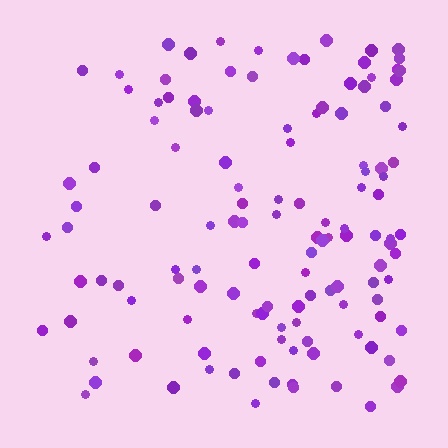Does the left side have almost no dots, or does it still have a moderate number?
Still a moderate number, just noticeably fewer than the right.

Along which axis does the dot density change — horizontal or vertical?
Horizontal.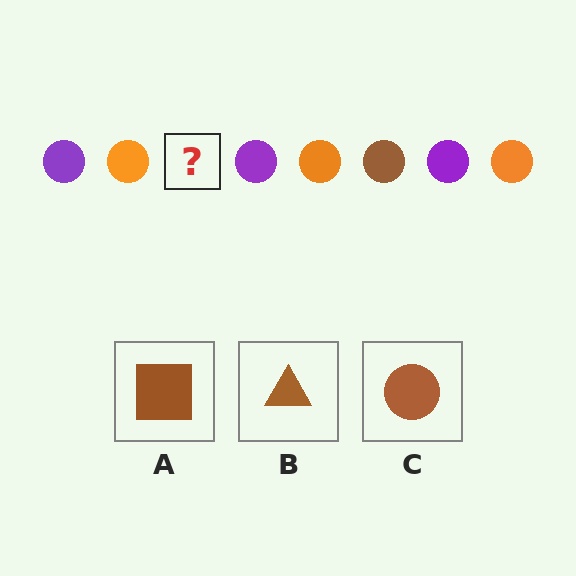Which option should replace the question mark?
Option C.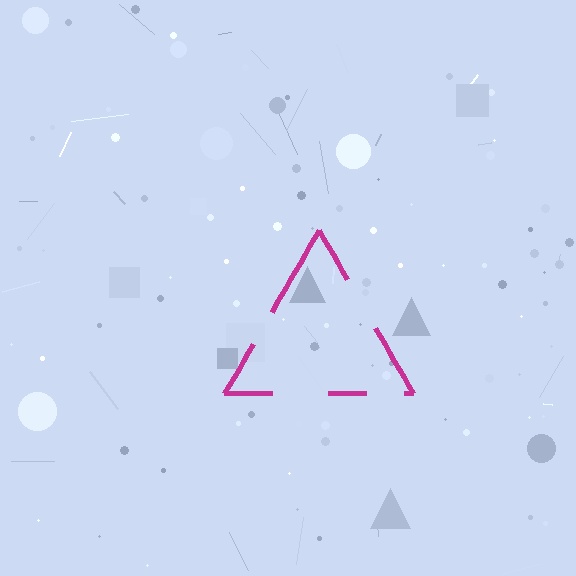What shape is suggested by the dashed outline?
The dashed outline suggests a triangle.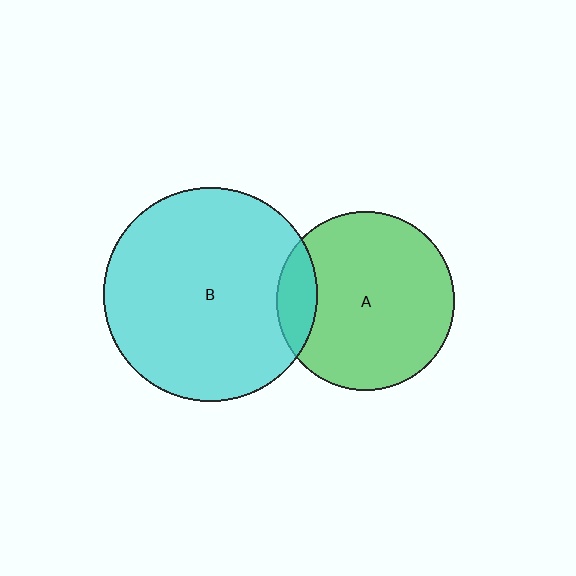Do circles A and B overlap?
Yes.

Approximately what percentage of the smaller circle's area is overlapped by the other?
Approximately 15%.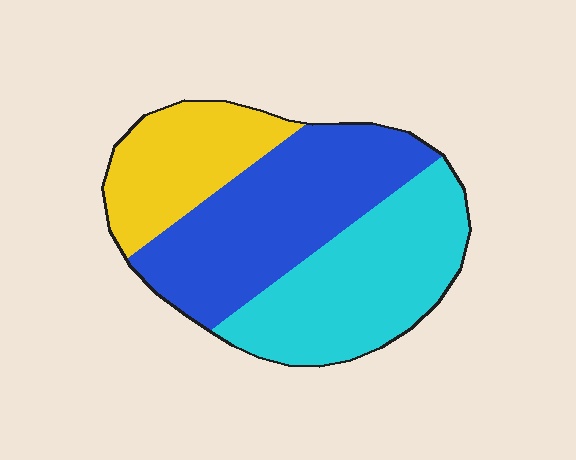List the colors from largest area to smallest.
From largest to smallest: blue, cyan, yellow.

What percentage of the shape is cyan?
Cyan covers about 35% of the shape.